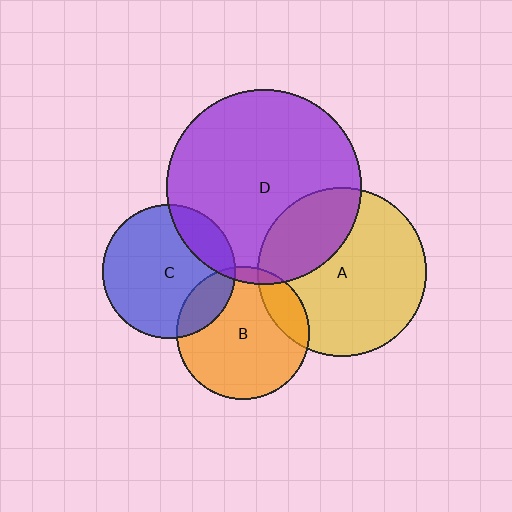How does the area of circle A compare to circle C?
Approximately 1.6 times.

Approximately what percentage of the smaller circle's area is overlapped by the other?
Approximately 30%.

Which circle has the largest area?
Circle D (purple).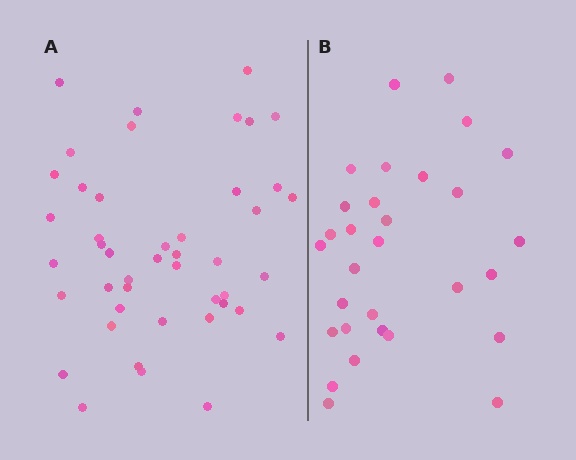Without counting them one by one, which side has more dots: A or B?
Region A (the left region) has more dots.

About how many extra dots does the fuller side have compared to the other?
Region A has approximately 15 more dots than region B.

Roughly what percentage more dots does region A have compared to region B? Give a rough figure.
About 50% more.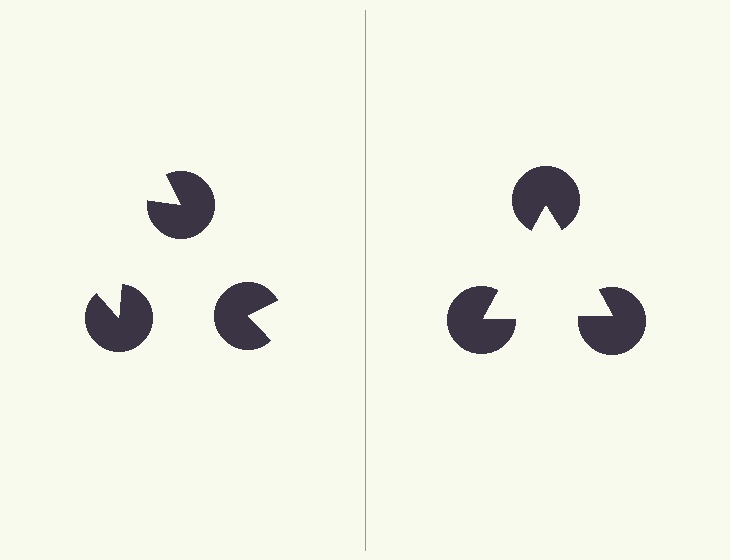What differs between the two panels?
The pac-man discs are positioned identically on both sides; only the wedge orientations differ. On the right they align to a triangle; on the left they are misaligned.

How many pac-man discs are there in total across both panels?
6 — 3 on each side.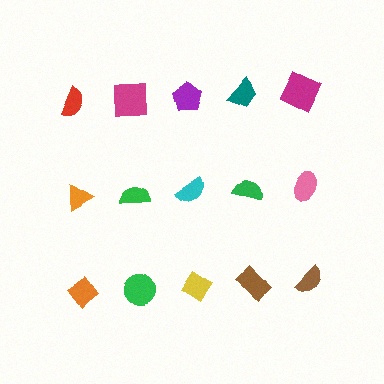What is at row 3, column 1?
An orange diamond.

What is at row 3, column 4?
A brown rectangle.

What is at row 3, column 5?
A brown semicircle.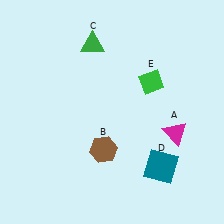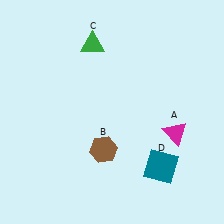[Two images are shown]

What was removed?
The green diamond (E) was removed in Image 2.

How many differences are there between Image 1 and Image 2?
There is 1 difference between the two images.